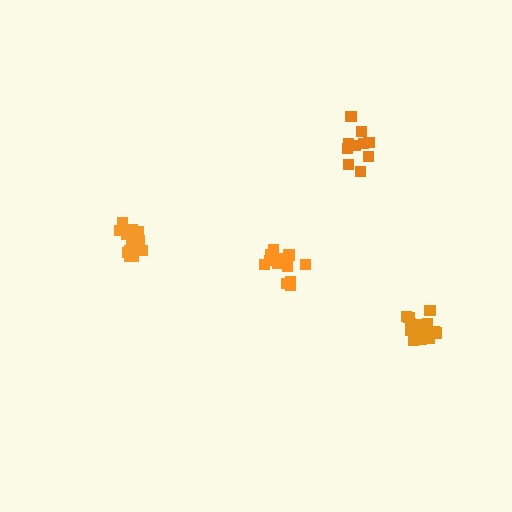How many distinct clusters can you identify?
There are 4 distinct clusters.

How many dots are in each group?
Group 1: 14 dots, Group 2: 15 dots, Group 3: 11 dots, Group 4: 13 dots (53 total).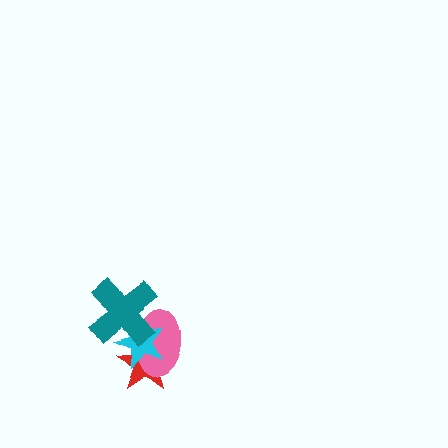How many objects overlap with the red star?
3 objects overlap with the red star.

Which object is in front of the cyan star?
The teal cross is in front of the cyan star.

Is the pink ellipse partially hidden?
Yes, it is partially covered by another shape.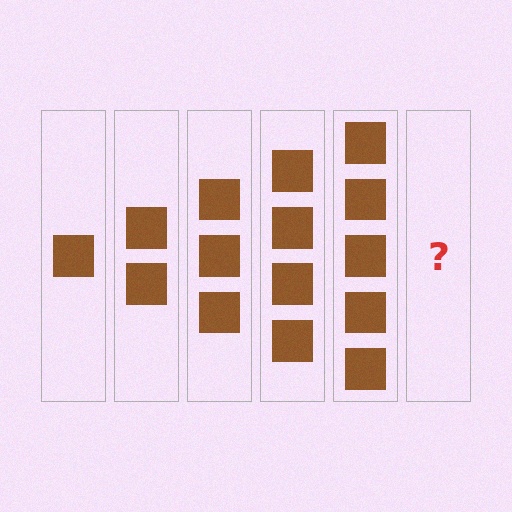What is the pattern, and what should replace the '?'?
The pattern is that each step adds one more square. The '?' should be 6 squares.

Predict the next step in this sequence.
The next step is 6 squares.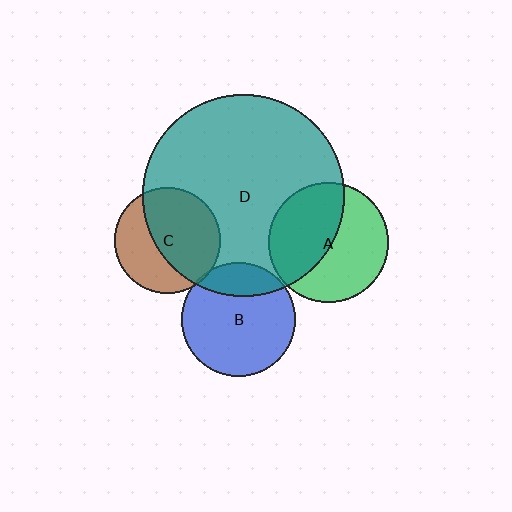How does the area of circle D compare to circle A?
Approximately 2.8 times.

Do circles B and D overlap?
Yes.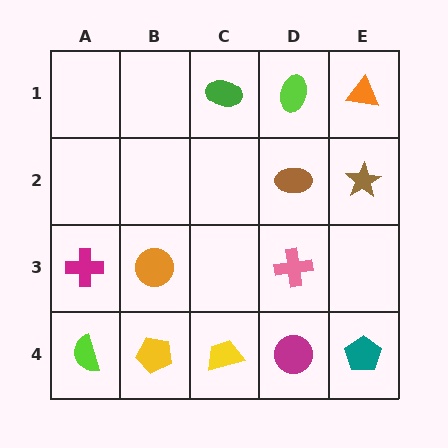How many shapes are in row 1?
3 shapes.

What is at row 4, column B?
A yellow pentagon.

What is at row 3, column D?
A pink cross.